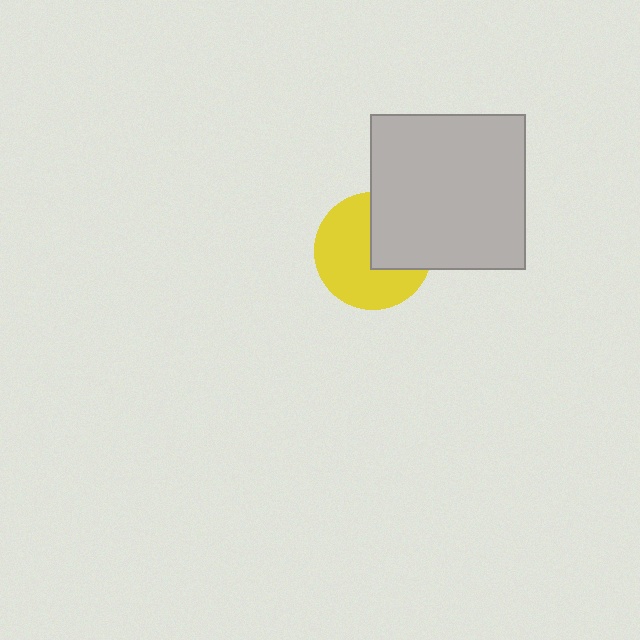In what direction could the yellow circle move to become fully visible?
The yellow circle could move left. That would shift it out from behind the light gray square entirely.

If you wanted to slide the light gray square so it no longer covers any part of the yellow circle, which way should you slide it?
Slide it right — that is the most direct way to separate the two shapes.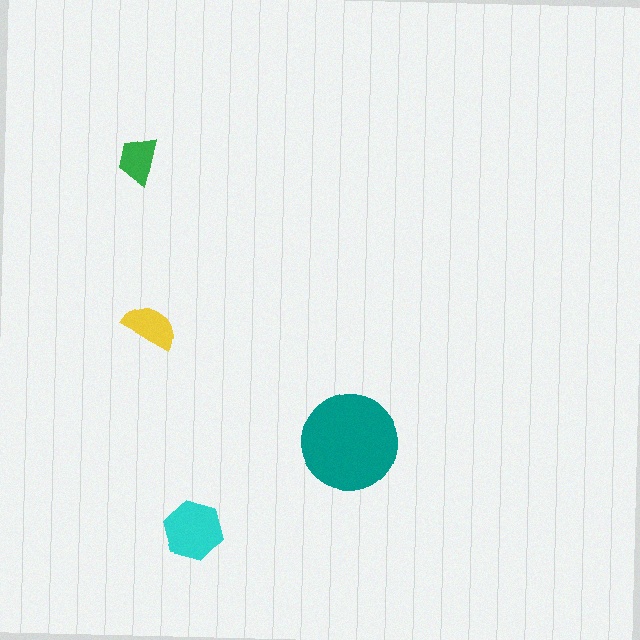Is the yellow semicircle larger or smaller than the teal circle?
Smaller.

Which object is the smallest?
The green trapezoid.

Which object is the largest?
The teal circle.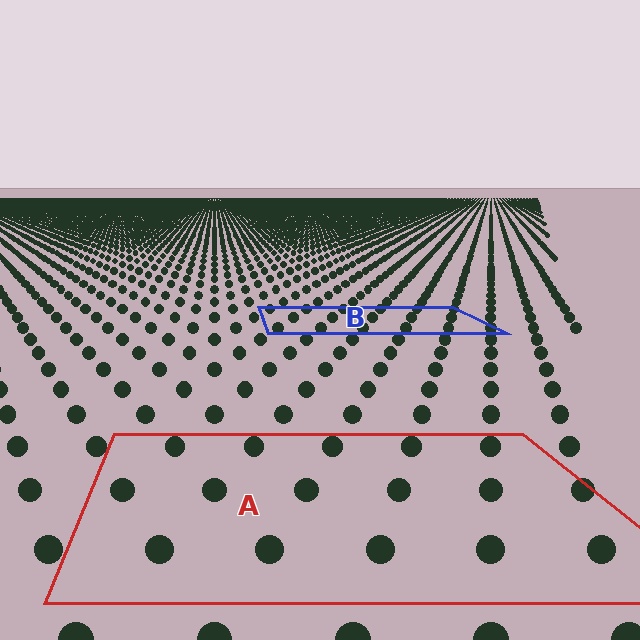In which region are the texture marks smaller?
The texture marks are smaller in region B, because it is farther away.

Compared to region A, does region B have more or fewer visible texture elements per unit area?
Region B has more texture elements per unit area — they are packed more densely because it is farther away.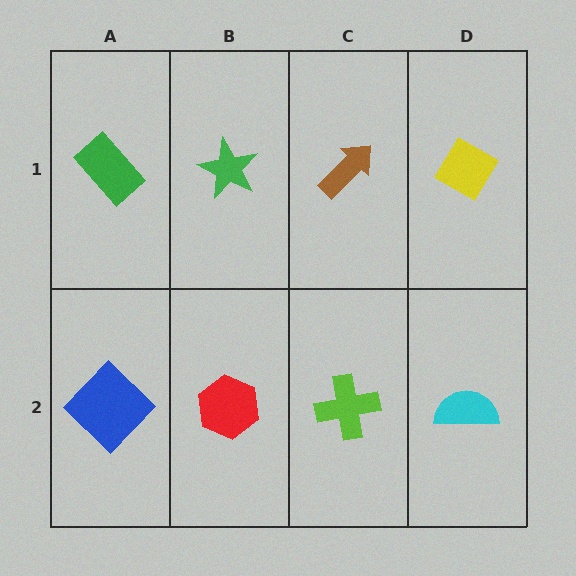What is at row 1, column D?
A yellow diamond.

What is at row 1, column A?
A green rectangle.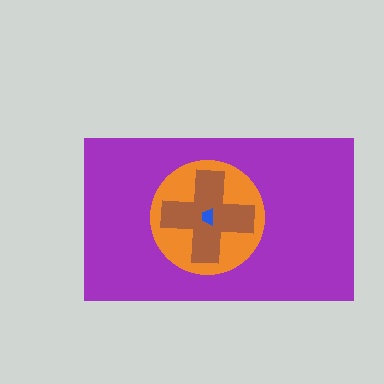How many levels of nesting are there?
4.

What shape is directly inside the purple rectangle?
The orange circle.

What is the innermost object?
The blue trapezoid.